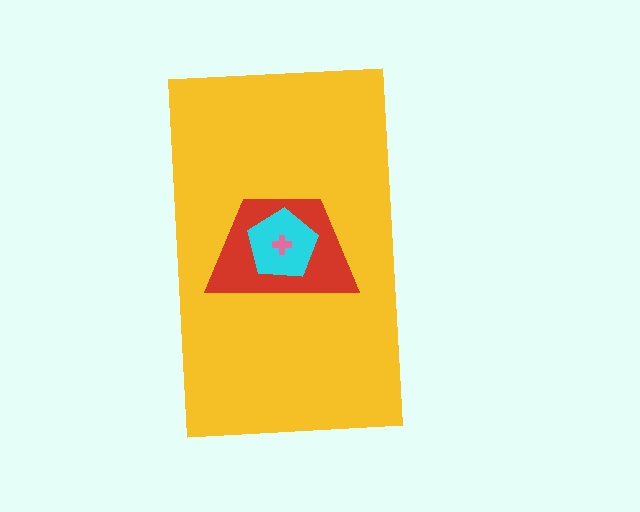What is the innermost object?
The pink cross.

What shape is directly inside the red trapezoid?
The cyan pentagon.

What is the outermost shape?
The yellow rectangle.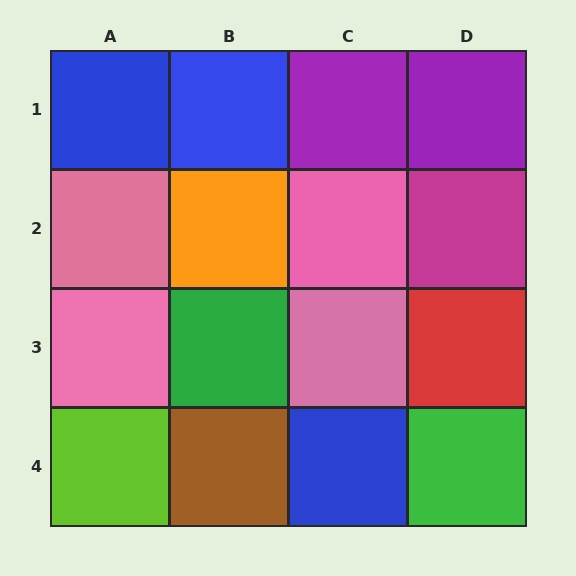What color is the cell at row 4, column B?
Brown.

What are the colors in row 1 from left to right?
Blue, blue, purple, purple.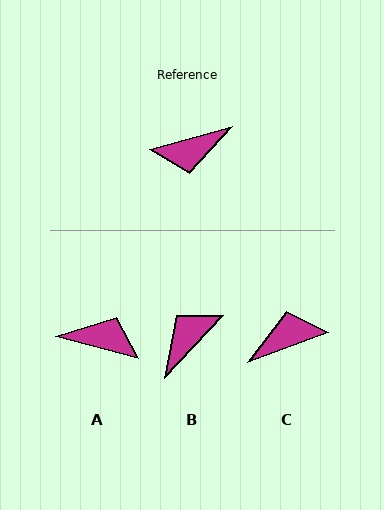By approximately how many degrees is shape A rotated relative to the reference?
Approximately 150 degrees counter-clockwise.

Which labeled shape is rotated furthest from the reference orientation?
C, about 176 degrees away.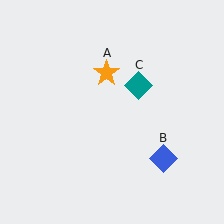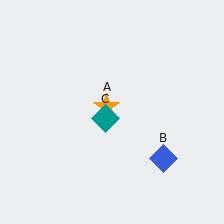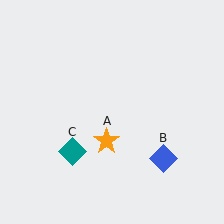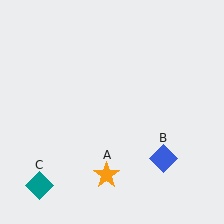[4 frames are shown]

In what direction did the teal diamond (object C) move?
The teal diamond (object C) moved down and to the left.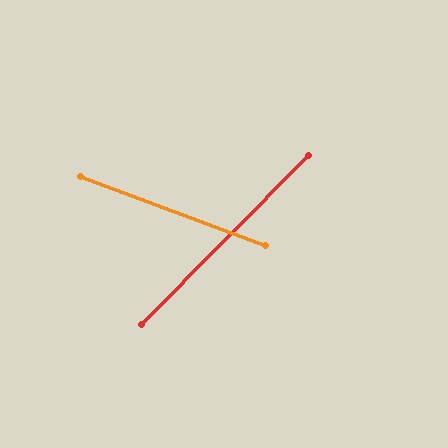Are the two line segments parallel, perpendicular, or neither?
Neither parallel nor perpendicular — they differ by about 66°.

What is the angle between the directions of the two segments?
Approximately 66 degrees.